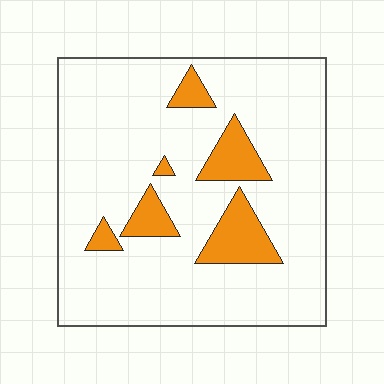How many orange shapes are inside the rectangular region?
6.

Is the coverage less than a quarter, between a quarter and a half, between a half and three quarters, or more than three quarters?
Less than a quarter.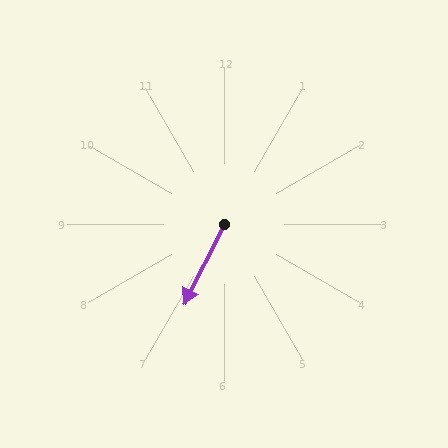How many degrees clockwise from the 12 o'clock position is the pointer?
Approximately 207 degrees.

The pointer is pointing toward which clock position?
Roughly 7 o'clock.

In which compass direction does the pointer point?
Southwest.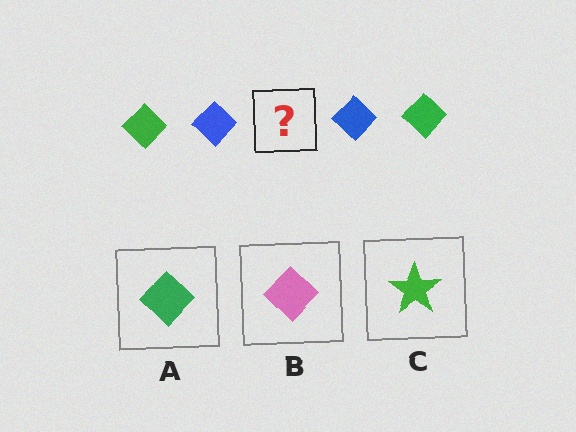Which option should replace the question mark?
Option A.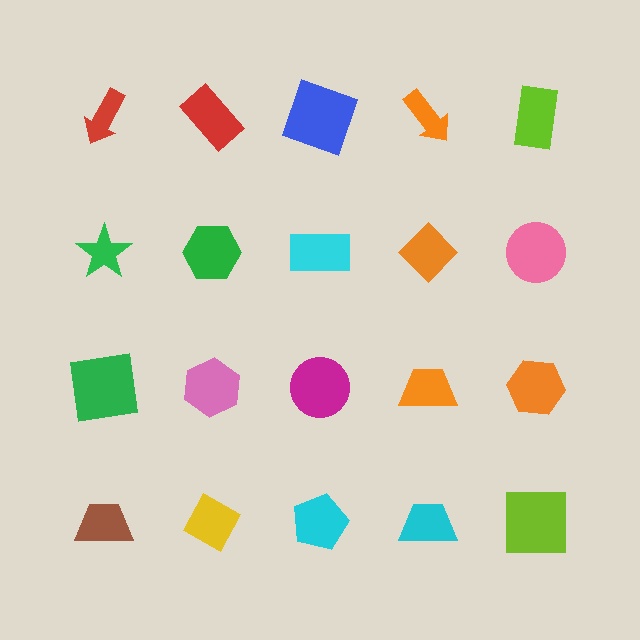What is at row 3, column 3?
A magenta circle.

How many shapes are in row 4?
5 shapes.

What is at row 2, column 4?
An orange diamond.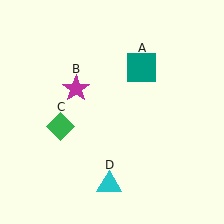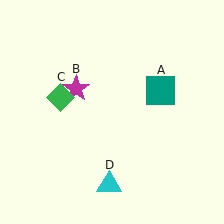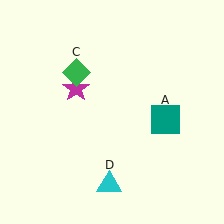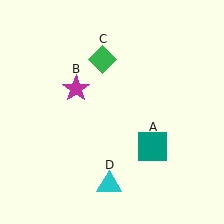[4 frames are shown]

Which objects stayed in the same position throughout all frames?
Magenta star (object B) and cyan triangle (object D) remained stationary.